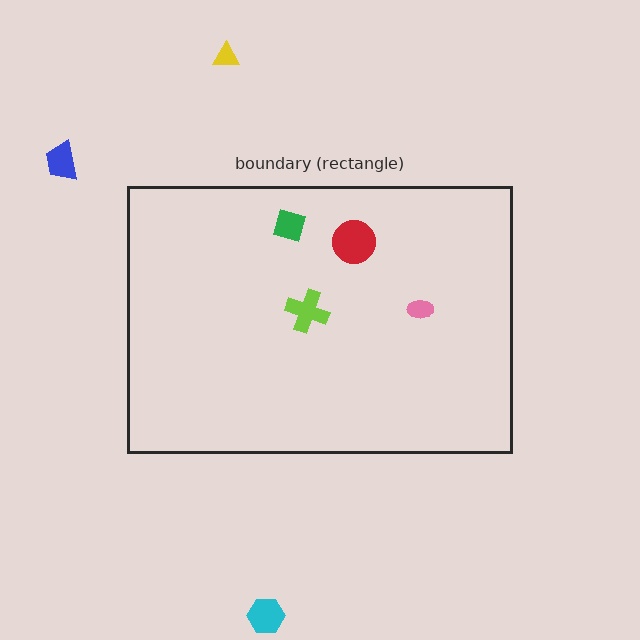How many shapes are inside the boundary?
4 inside, 3 outside.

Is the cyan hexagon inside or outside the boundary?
Outside.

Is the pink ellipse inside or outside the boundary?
Inside.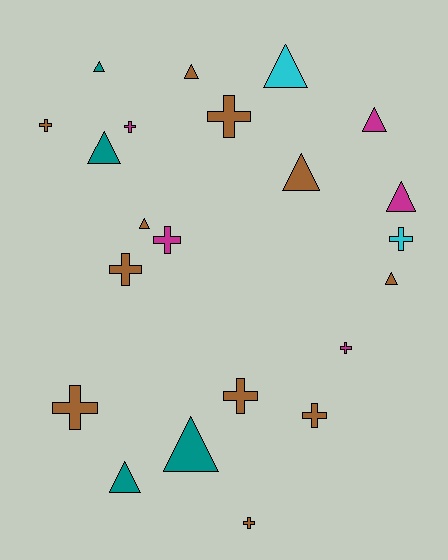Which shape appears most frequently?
Triangle, with 11 objects.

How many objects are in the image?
There are 22 objects.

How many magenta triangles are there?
There are 2 magenta triangles.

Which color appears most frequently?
Brown, with 11 objects.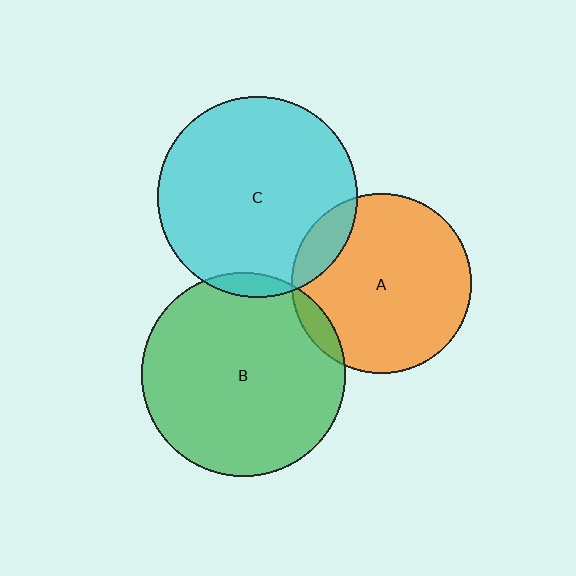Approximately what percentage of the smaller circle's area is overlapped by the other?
Approximately 5%.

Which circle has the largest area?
Circle B (green).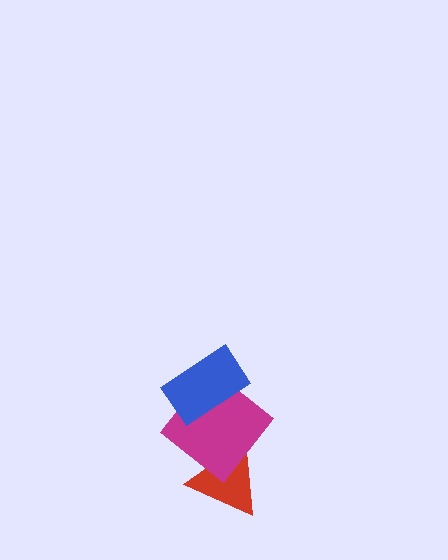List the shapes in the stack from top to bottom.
From top to bottom: the blue rectangle, the magenta diamond, the red triangle.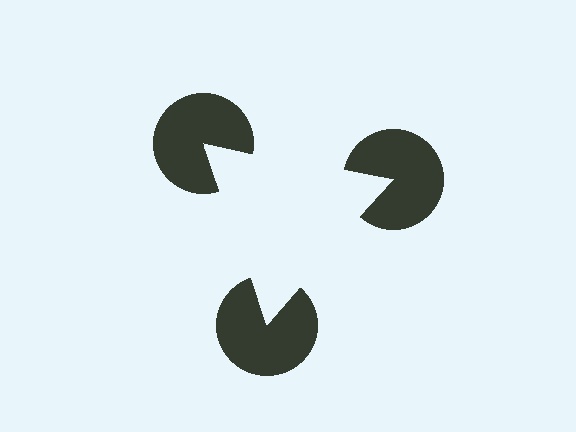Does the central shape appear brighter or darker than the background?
It typically appears slightly brighter than the background, even though no actual brightness change is drawn.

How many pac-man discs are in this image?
There are 3 — one at each vertex of the illusory triangle.